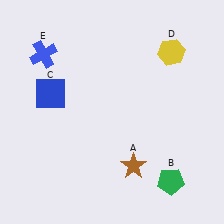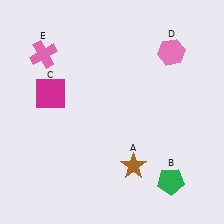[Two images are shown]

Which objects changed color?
C changed from blue to magenta. D changed from yellow to pink. E changed from blue to pink.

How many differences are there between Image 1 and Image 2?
There are 3 differences between the two images.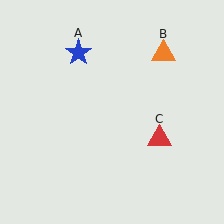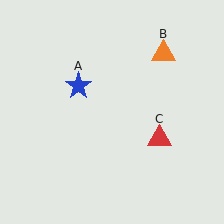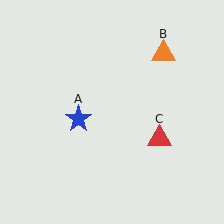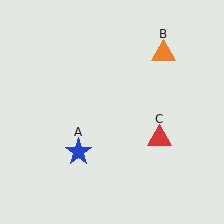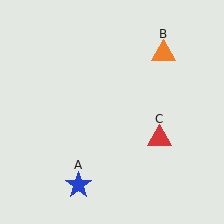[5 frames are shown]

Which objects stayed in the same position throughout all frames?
Orange triangle (object B) and red triangle (object C) remained stationary.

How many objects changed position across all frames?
1 object changed position: blue star (object A).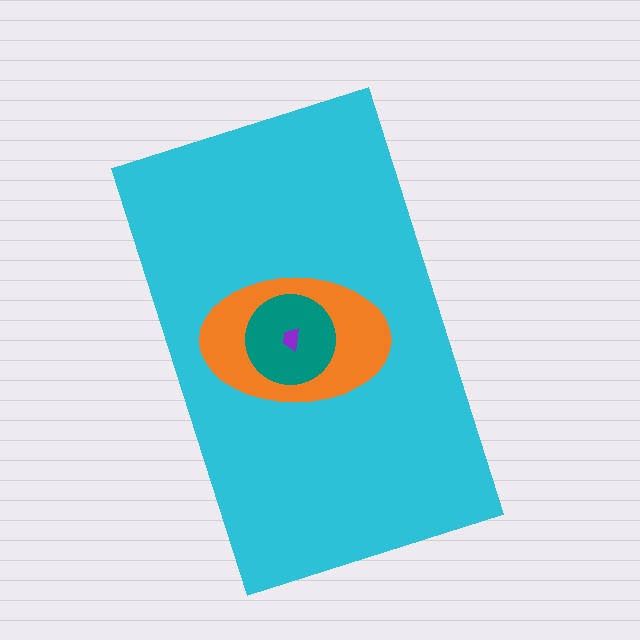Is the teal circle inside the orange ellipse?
Yes.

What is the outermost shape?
The cyan rectangle.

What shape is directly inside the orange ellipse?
The teal circle.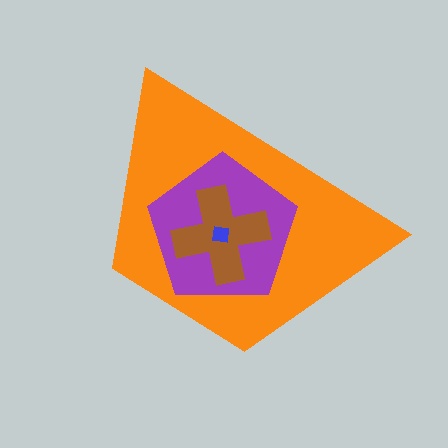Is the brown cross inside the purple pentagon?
Yes.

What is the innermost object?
The blue square.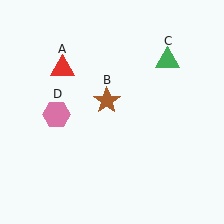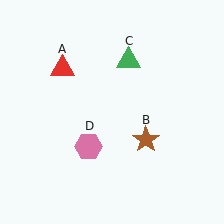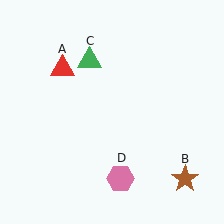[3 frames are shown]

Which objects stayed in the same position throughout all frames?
Red triangle (object A) remained stationary.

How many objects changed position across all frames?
3 objects changed position: brown star (object B), green triangle (object C), pink hexagon (object D).